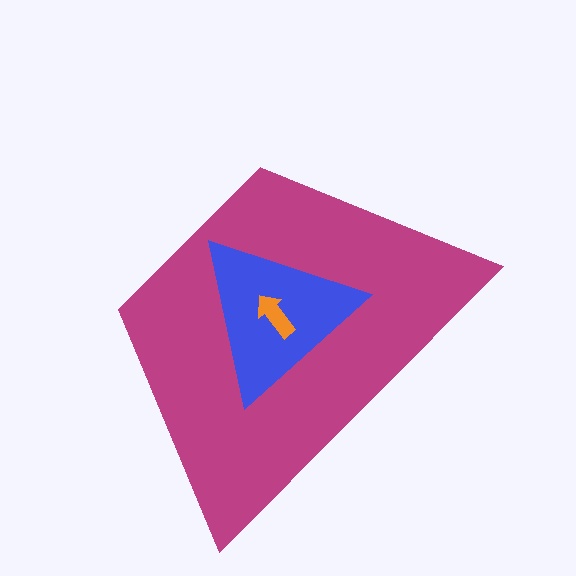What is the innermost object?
The orange arrow.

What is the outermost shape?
The magenta trapezoid.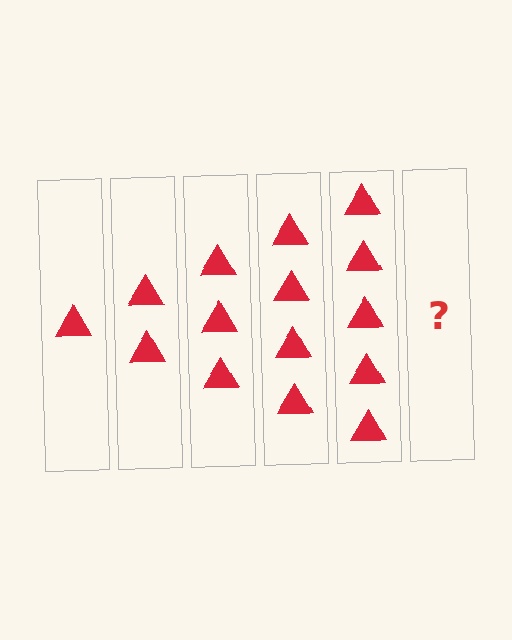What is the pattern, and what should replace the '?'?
The pattern is that each step adds one more triangle. The '?' should be 6 triangles.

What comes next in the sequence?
The next element should be 6 triangles.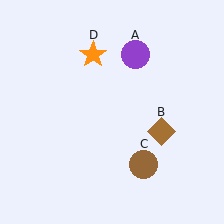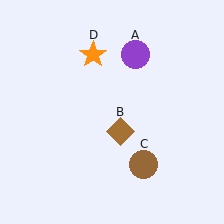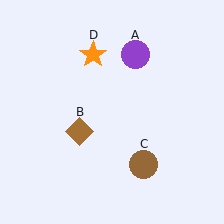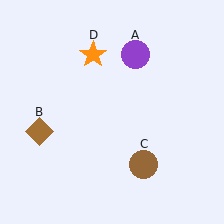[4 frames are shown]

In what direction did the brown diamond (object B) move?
The brown diamond (object B) moved left.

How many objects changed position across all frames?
1 object changed position: brown diamond (object B).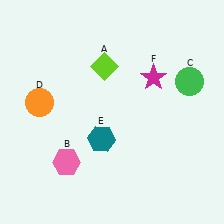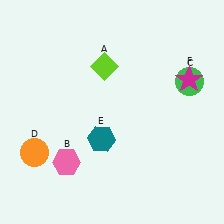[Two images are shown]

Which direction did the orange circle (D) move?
The orange circle (D) moved down.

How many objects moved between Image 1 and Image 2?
2 objects moved between the two images.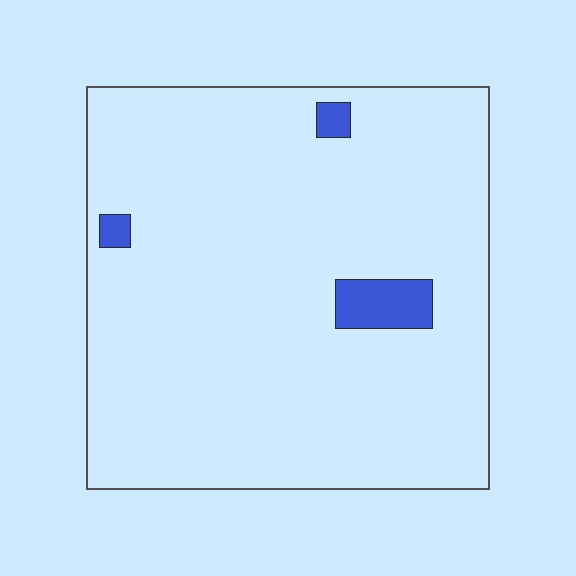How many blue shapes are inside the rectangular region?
3.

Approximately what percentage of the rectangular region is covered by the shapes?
Approximately 5%.